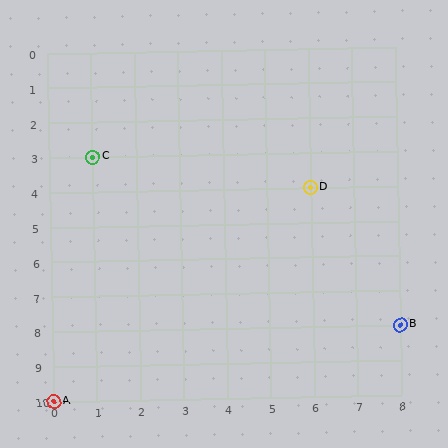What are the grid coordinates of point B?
Point B is at grid coordinates (8, 8).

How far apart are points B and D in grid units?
Points B and D are 2 columns and 4 rows apart (about 4.5 grid units diagonally).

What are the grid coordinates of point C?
Point C is at grid coordinates (1, 3).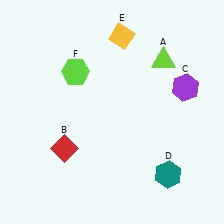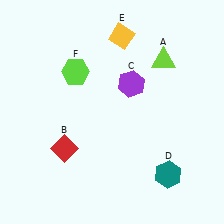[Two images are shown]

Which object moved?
The purple hexagon (C) moved left.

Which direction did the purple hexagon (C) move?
The purple hexagon (C) moved left.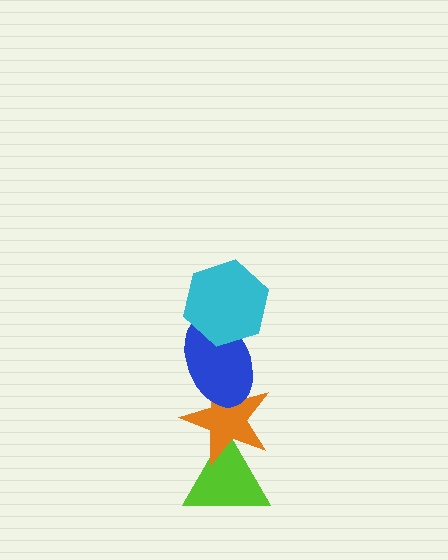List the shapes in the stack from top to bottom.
From top to bottom: the cyan hexagon, the blue ellipse, the orange star, the lime triangle.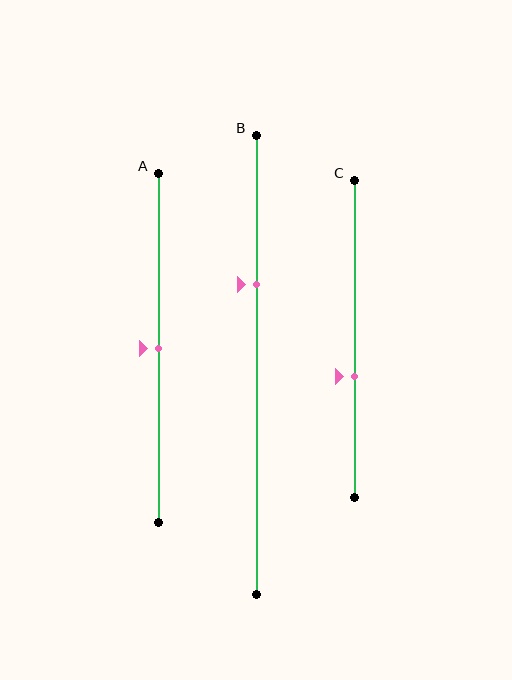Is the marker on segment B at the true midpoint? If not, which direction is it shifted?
No, the marker on segment B is shifted upward by about 18% of the segment length.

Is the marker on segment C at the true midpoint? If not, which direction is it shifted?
No, the marker on segment C is shifted downward by about 12% of the segment length.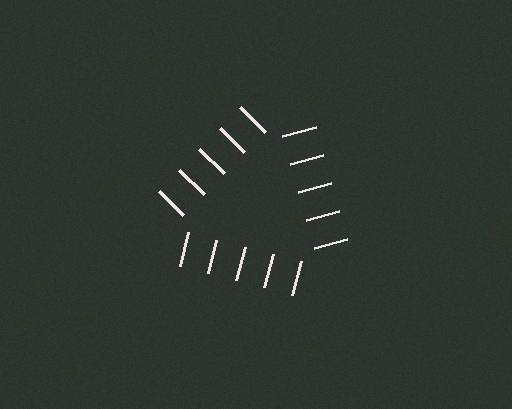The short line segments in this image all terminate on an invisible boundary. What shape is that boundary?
An illusory triangle — the line segments terminate on its edges but no continuous stroke is drawn.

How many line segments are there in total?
15 — 5 along each of the 3 edges.